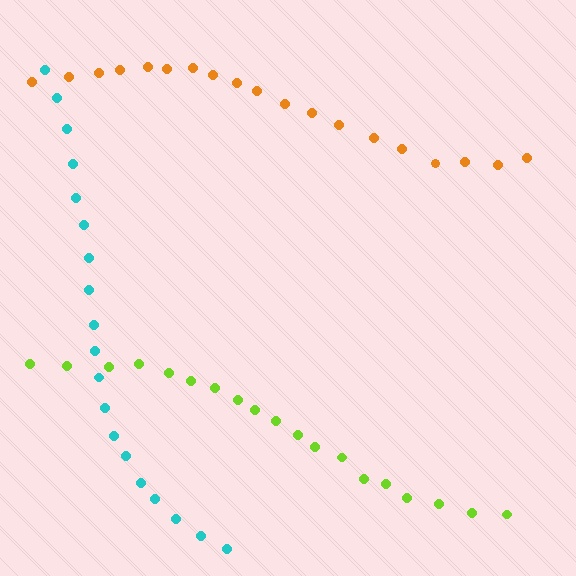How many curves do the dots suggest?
There are 3 distinct paths.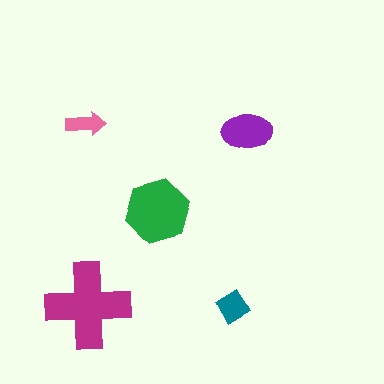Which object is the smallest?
The pink arrow.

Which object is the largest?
The magenta cross.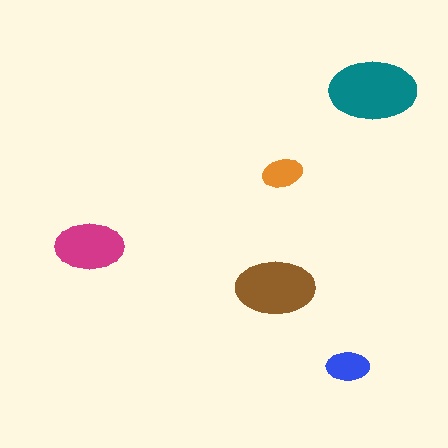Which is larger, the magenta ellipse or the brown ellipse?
The brown one.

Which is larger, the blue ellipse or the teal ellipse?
The teal one.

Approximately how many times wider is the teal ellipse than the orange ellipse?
About 2 times wider.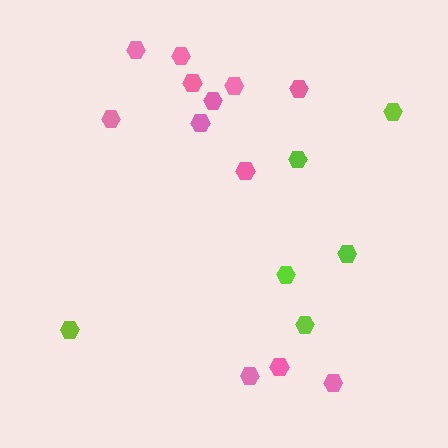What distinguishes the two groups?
There are 2 groups: one group of pink hexagons (12) and one group of lime hexagons (6).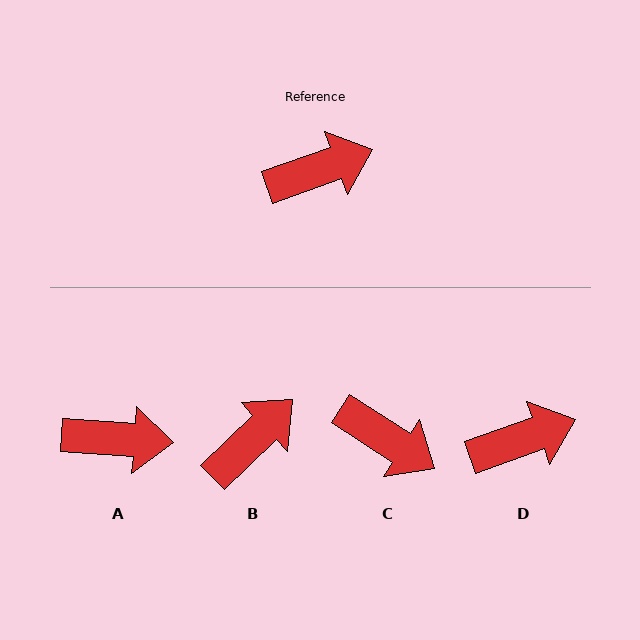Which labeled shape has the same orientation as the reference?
D.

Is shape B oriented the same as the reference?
No, it is off by about 24 degrees.